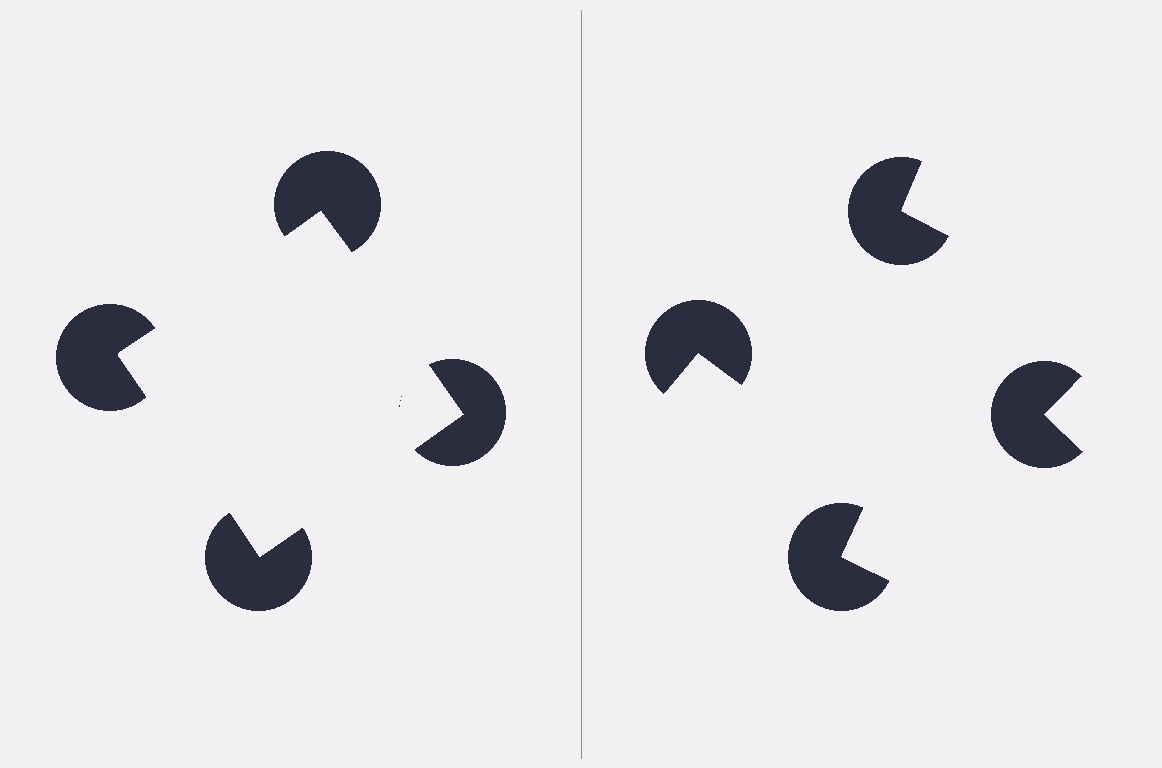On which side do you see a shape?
An illusory square appears on the left side. On the right side the wedge cuts are rotated, so no coherent shape forms.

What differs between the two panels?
The pac-man discs are positioned identically on both sides; only the wedge orientations differ. On the left they align to a square; on the right they are misaligned.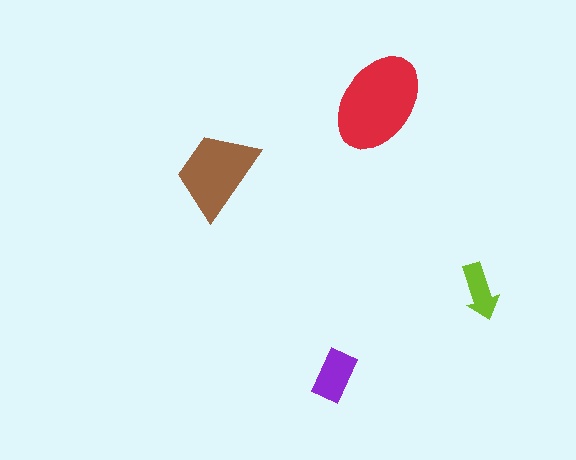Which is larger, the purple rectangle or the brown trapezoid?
The brown trapezoid.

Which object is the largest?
The red ellipse.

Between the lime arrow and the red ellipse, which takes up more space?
The red ellipse.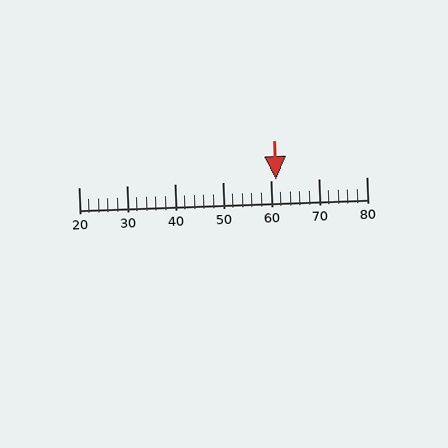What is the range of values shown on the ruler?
The ruler shows values from 20 to 80.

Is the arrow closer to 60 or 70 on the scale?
The arrow is closer to 60.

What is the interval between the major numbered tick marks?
The major tick marks are spaced 10 units apart.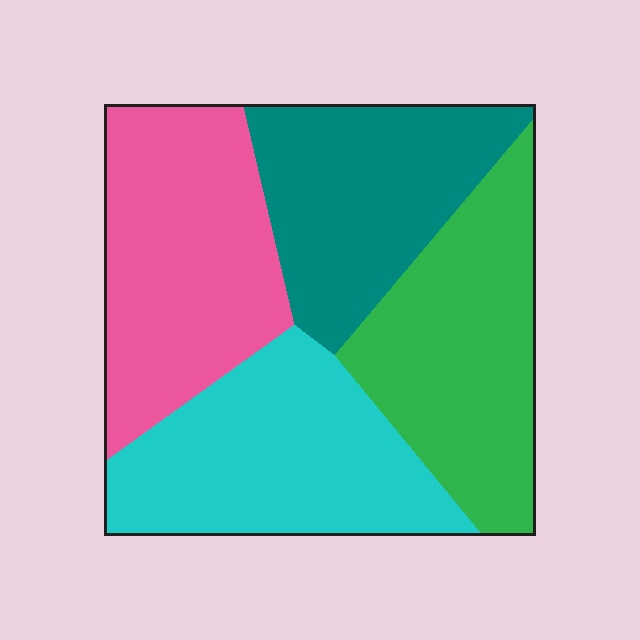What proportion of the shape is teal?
Teal covers 22% of the shape.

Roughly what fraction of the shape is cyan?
Cyan covers 26% of the shape.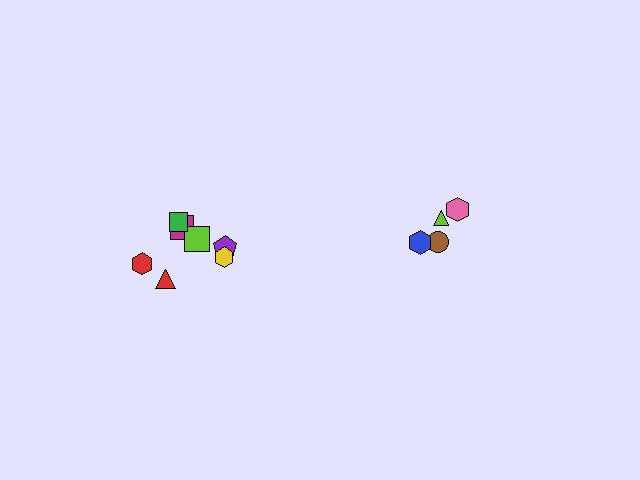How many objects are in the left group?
There are 7 objects.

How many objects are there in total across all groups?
There are 11 objects.